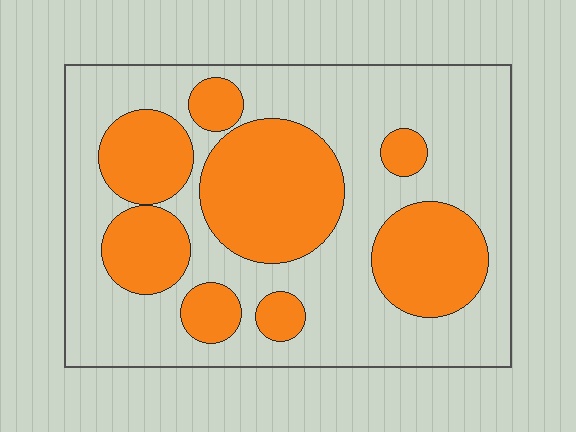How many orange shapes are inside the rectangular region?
8.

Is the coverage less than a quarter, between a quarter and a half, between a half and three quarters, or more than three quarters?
Between a quarter and a half.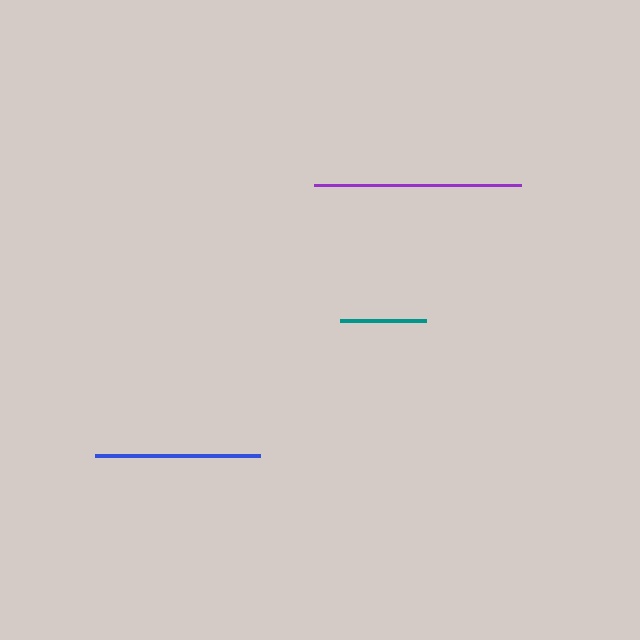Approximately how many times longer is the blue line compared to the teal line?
The blue line is approximately 1.9 times the length of the teal line.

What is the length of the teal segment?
The teal segment is approximately 86 pixels long.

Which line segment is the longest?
The purple line is the longest at approximately 207 pixels.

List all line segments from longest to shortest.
From longest to shortest: purple, blue, teal.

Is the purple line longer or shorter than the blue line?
The purple line is longer than the blue line.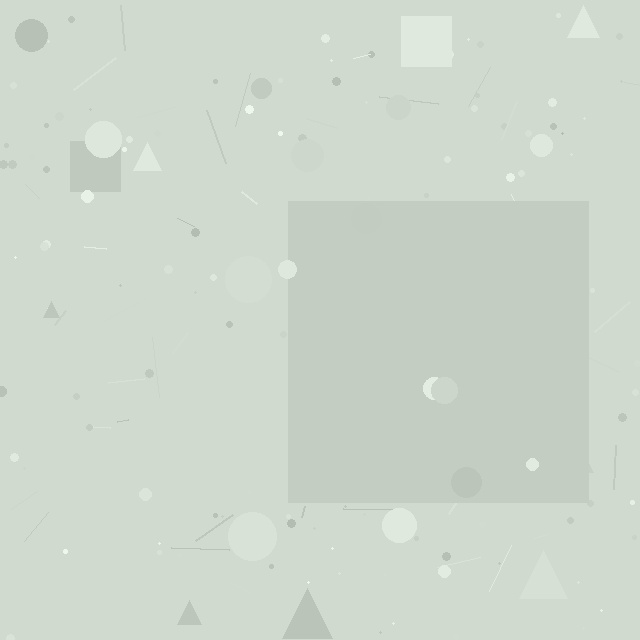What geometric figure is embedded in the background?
A square is embedded in the background.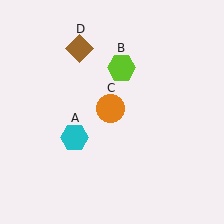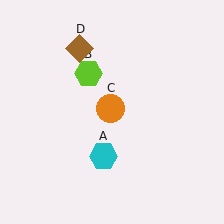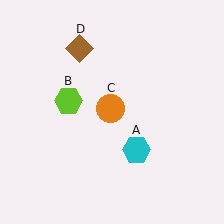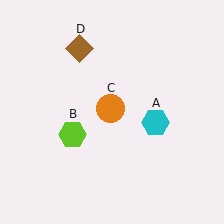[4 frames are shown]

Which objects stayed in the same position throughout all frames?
Orange circle (object C) and brown diamond (object D) remained stationary.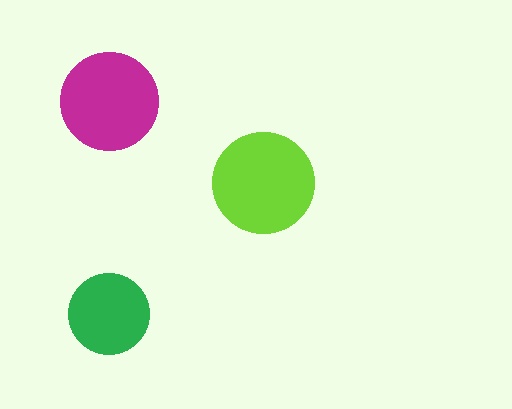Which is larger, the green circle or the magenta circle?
The magenta one.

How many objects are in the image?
There are 3 objects in the image.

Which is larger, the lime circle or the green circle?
The lime one.